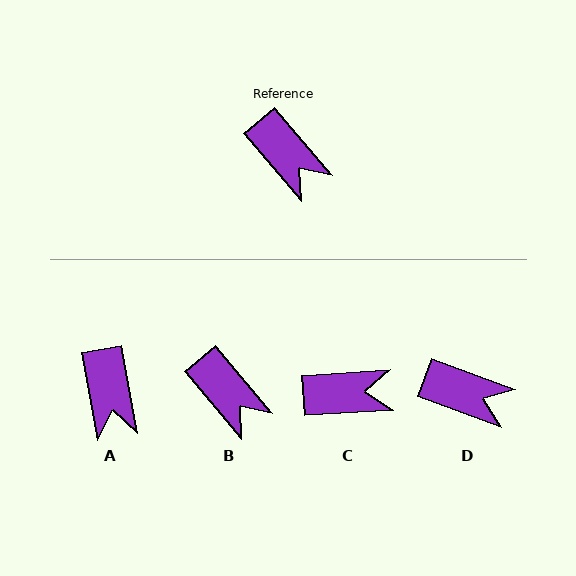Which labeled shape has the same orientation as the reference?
B.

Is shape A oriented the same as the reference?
No, it is off by about 30 degrees.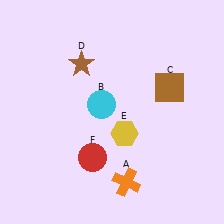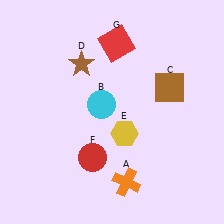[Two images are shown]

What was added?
A red square (G) was added in Image 2.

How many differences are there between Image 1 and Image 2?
There is 1 difference between the two images.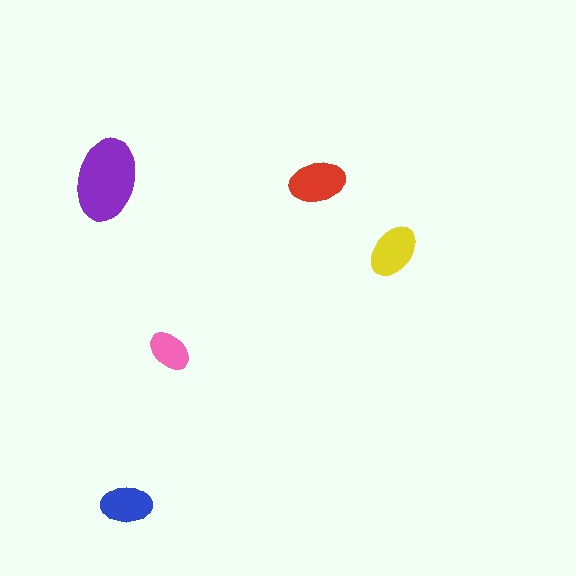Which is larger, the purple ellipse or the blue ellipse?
The purple one.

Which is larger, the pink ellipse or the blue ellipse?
The blue one.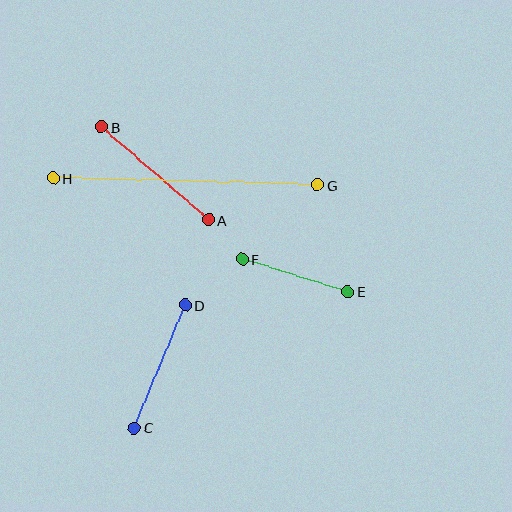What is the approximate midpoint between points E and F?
The midpoint is at approximately (295, 275) pixels.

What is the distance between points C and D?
The distance is approximately 133 pixels.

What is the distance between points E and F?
The distance is approximately 110 pixels.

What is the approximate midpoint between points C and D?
The midpoint is at approximately (160, 367) pixels.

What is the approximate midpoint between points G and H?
The midpoint is at approximately (185, 182) pixels.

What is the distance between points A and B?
The distance is approximately 142 pixels.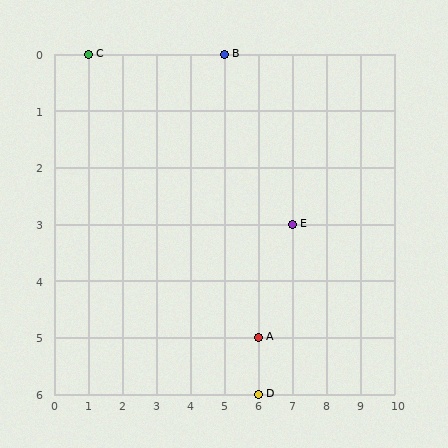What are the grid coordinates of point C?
Point C is at grid coordinates (1, 0).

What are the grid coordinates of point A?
Point A is at grid coordinates (6, 5).